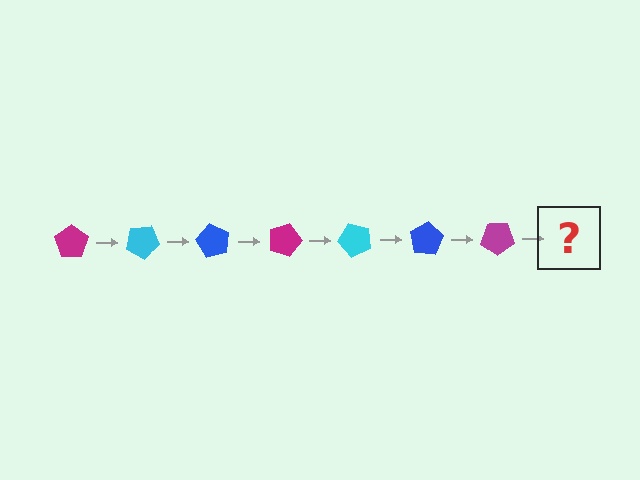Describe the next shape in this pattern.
It should be a cyan pentagon, rotated 210 degrees from the start.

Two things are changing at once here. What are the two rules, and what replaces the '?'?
The two rules are that it rotates 30 degrees each step and the color cycles through magenta, cyan, and blue. The '?' should be a cyan pentagon, rotated 210 degrees from the start.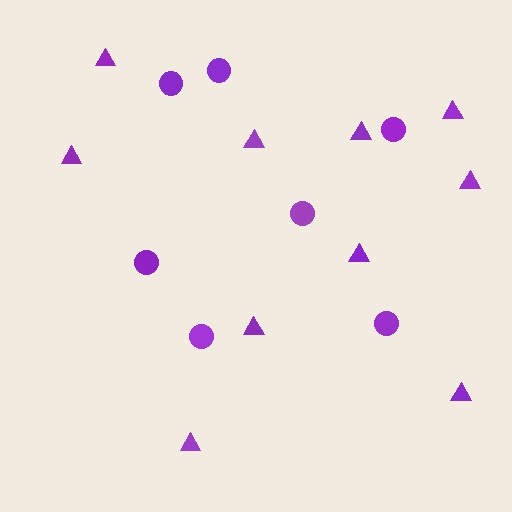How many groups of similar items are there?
There are 2 groups: one group of circles (7) and one group of triangles (10).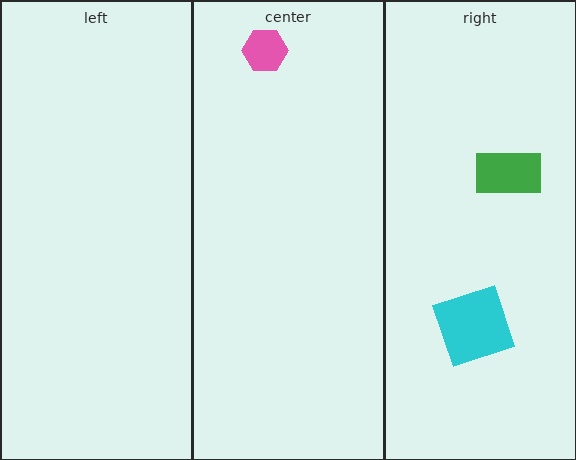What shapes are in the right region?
The green rectangle, the cyan square.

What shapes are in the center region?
The pink hexagon.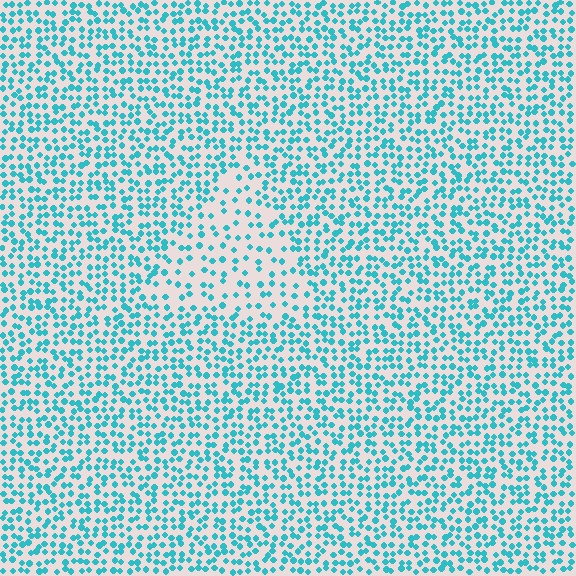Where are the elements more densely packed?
The elements are more densely packed outside the triangle boundary.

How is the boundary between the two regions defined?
The boundary is defined by a change in element density (approximately 1.9x ratio). All elements are the same color, size, and shape.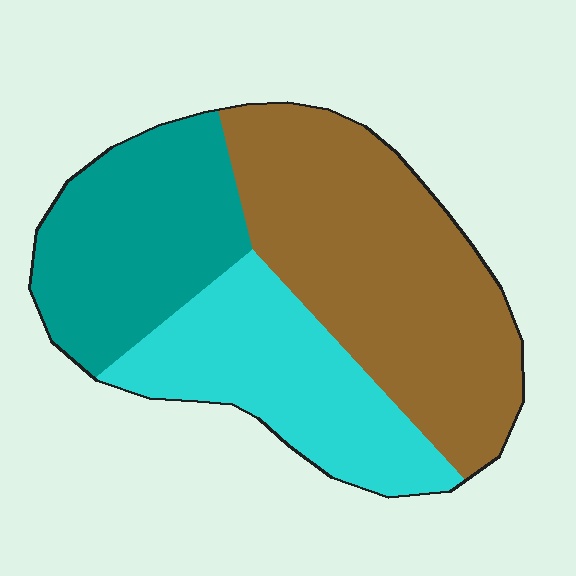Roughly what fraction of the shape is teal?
Teal covers around 30% of the shape.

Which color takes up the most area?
Brown, at roughly 45%.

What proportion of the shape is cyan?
Cyan takes up between a sixth and a third of the shape.